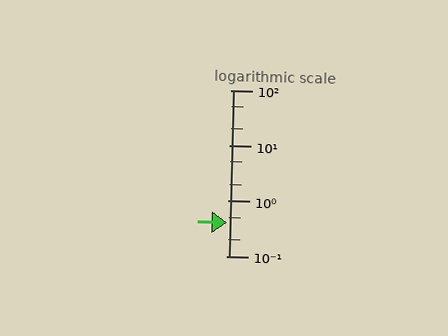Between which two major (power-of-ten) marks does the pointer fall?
The pointer is between 0.1 and 1.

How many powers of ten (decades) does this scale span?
The scale spans 3 decades, from 0.1 to 100.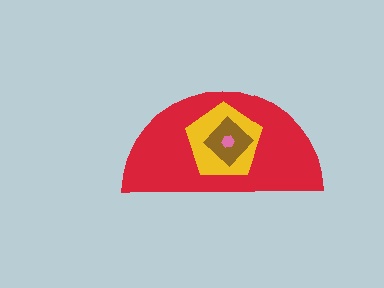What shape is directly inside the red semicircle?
The yellow pentagon.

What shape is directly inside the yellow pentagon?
The brown diamond.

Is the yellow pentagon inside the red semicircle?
Yes.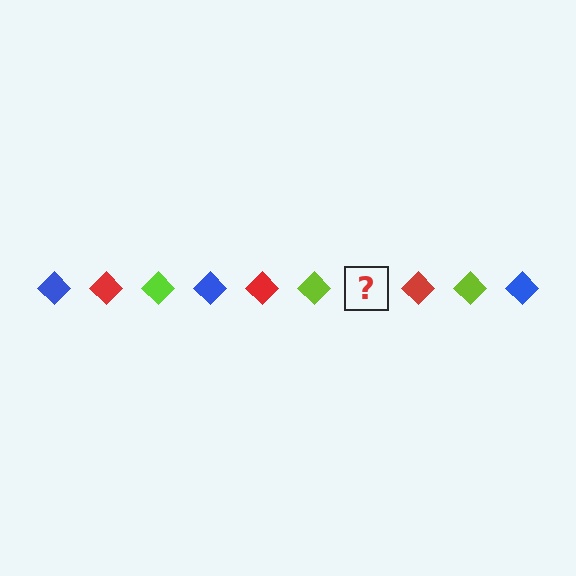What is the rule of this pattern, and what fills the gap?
The rule is that the pattern cycles through blue, red, lime diamonds. The gap should be filled with a blue diamond.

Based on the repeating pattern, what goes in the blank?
The blank should be a blue diamond.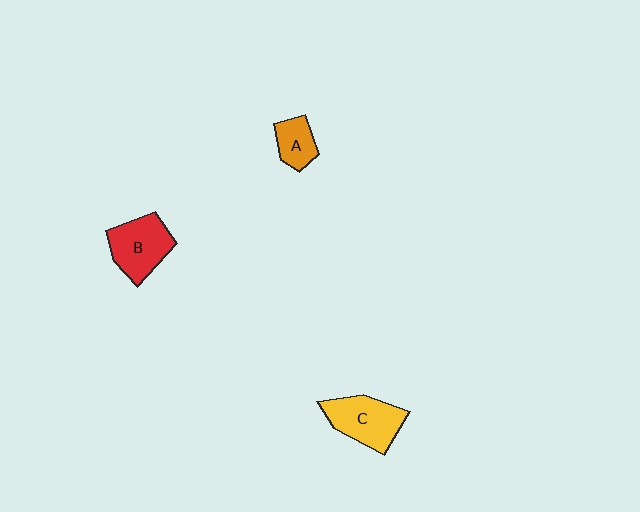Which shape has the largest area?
Shape C (yellow).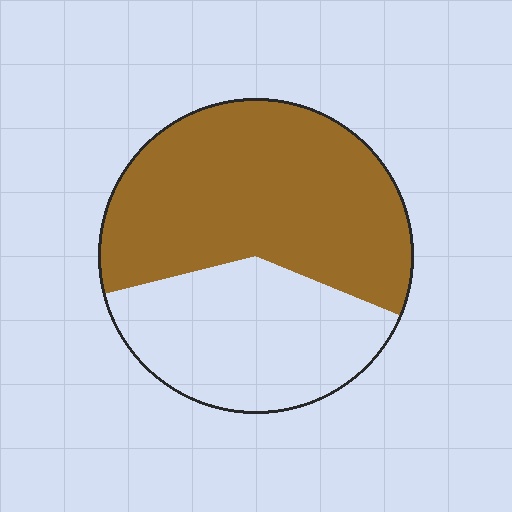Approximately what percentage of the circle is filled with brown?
Approximately 60%.